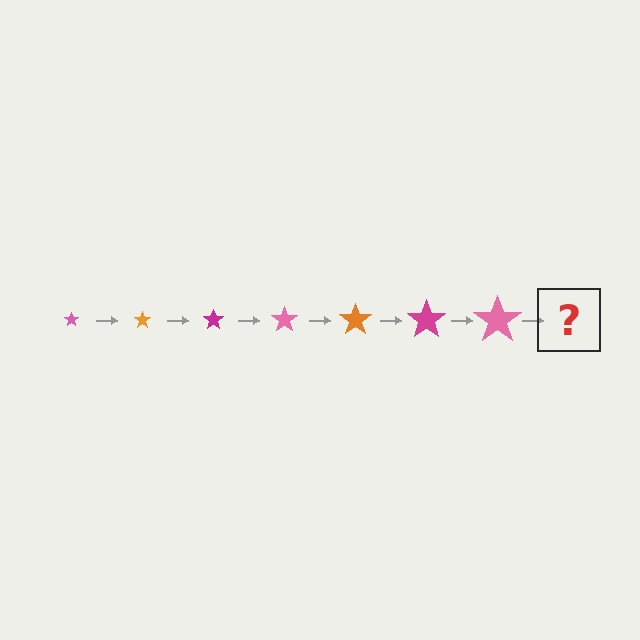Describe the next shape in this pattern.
It should be an orange star, larger than the previous one.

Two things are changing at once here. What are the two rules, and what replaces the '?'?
The two rules are that the star grows larger each step and the color cycles through pink, orange, and magenta. The '?' should be an orange star, larger than the previous one.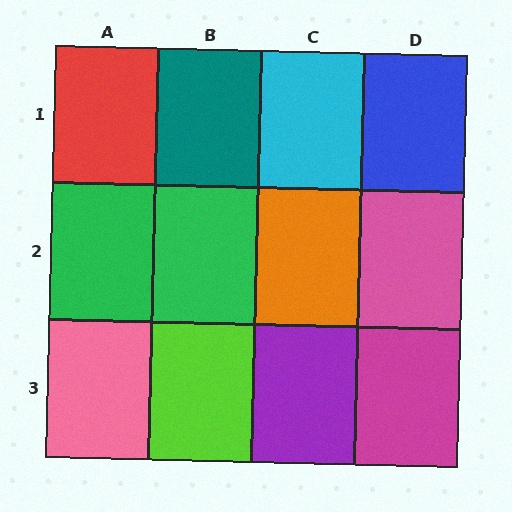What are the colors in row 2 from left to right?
Green, green, orange, pink.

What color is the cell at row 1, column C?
Cyan.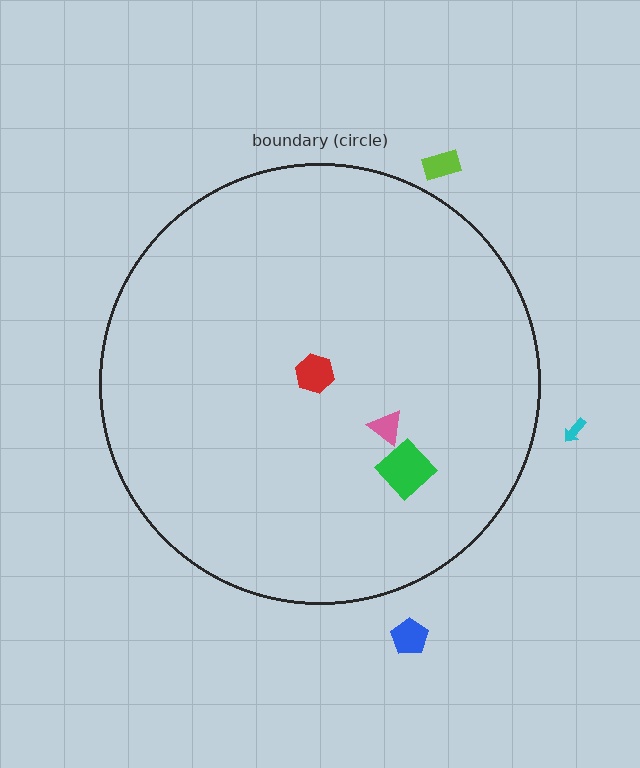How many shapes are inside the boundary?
3 inside, 3 outside.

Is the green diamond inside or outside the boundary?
Inside.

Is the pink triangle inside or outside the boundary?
Inside.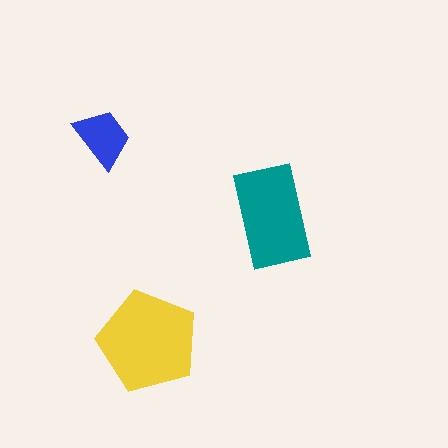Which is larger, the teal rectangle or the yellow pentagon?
The yellow pentagon.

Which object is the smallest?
The blue trapezoid.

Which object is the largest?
The yellow pentagon.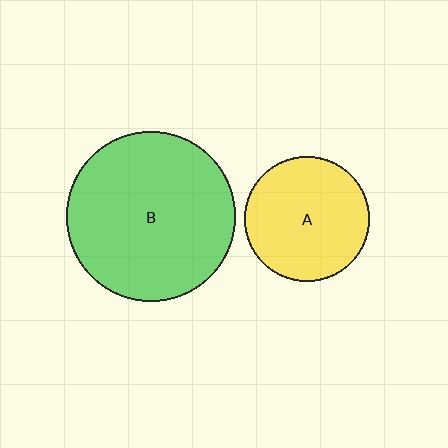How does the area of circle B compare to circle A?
Approximately 1.9 times.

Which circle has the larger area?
Circle B (green).